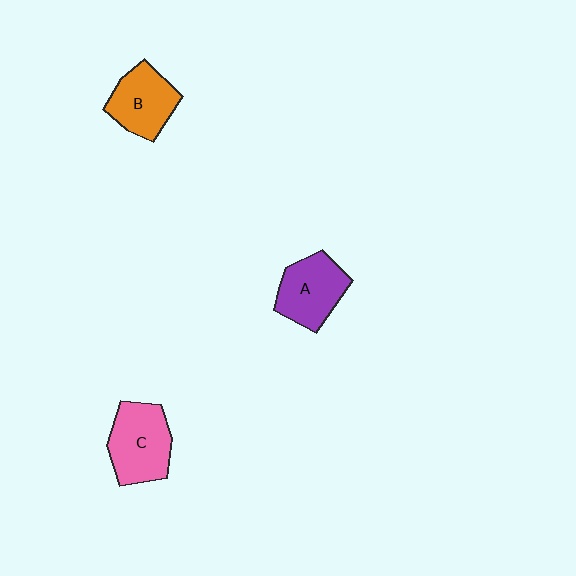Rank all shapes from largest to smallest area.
From largest to smallest: C (pink), A (purple), B (orange).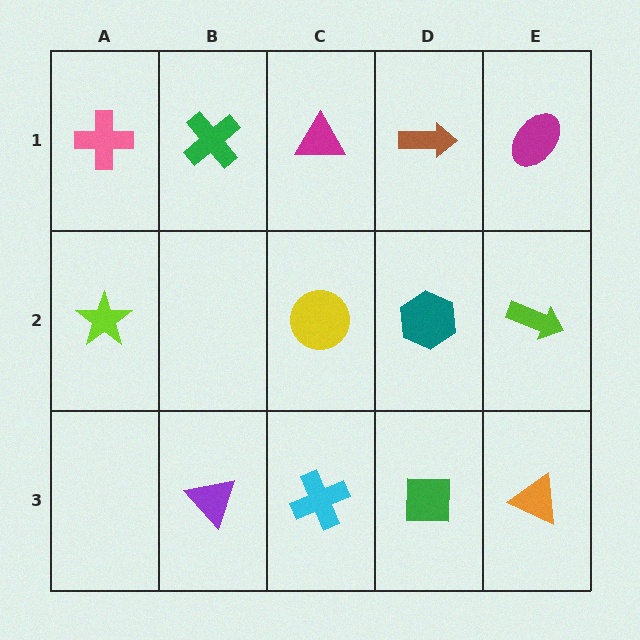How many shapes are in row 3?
4 shapes.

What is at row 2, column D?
A teal hexagon.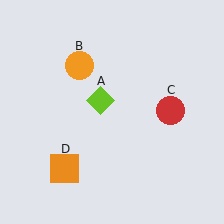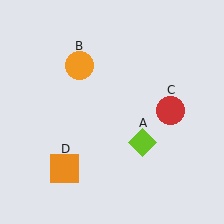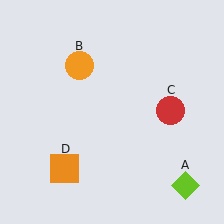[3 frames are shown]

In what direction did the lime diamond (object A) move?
The lime diamond (object A) moved down and to the right.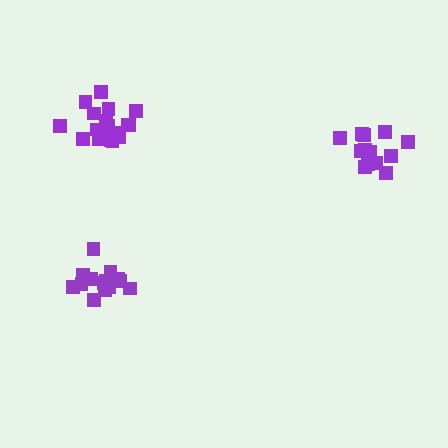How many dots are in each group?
Group 1: 20 dots, Group 2: 16 dots, Group 3: 15 dots (51 total).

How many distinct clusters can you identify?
There are 3 distinct clusters.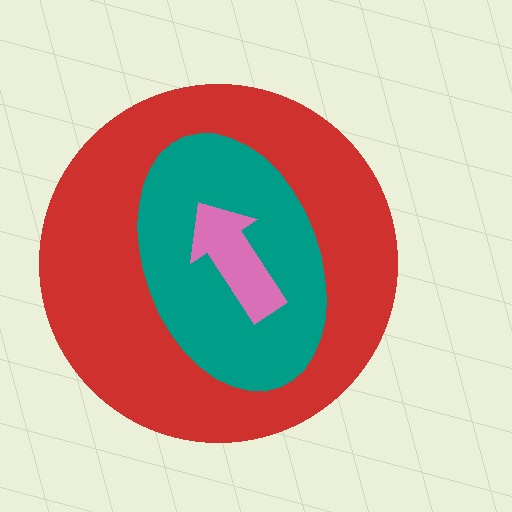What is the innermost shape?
The pink arrow.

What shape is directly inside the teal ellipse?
The pink arrow.